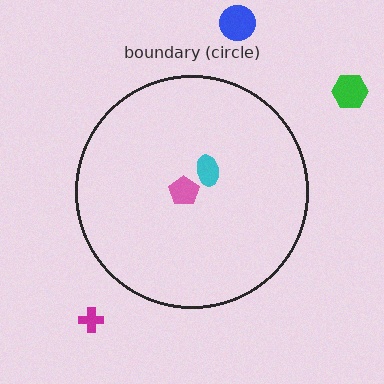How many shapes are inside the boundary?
2 inside, 3 outside.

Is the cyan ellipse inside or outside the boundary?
Inside.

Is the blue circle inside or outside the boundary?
Outside.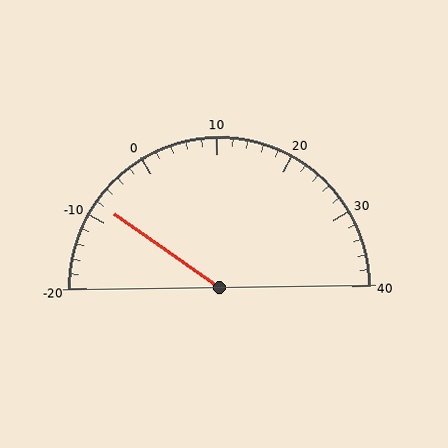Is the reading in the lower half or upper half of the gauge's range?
The reading is in the lower half of the range (-20 to 40).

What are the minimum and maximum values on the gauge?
The gauge ranges from -20 to 40.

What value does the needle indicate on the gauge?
The needle indicates approximately -8.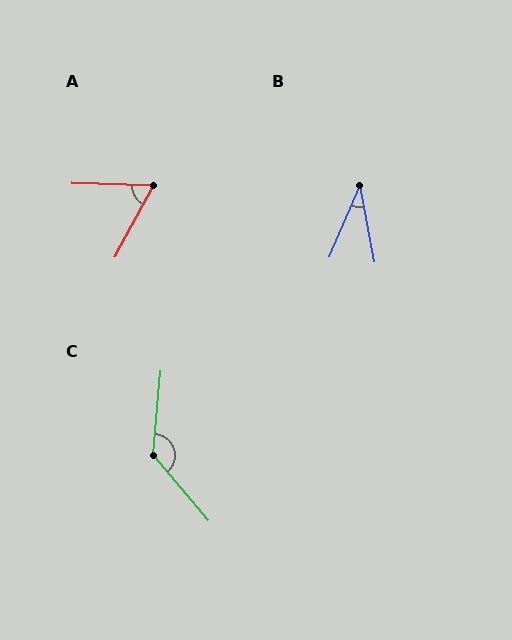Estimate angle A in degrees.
Approximately 63 degrees.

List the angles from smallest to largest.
B (34°), A (63°), C (135°).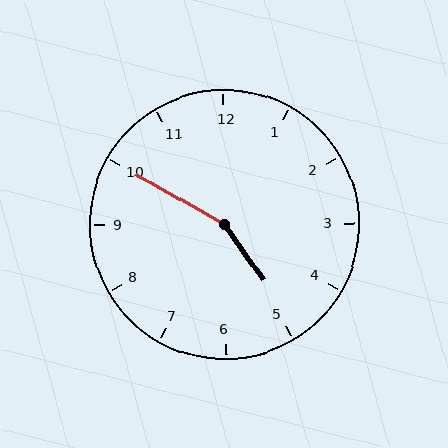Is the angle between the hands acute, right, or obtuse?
It is obtuse.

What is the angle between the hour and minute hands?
Approximately 155 degrees.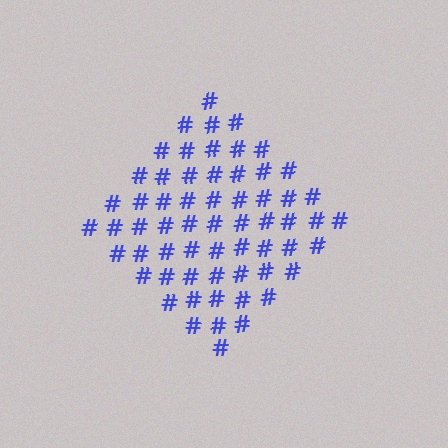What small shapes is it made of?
It is made of small hash symbols.